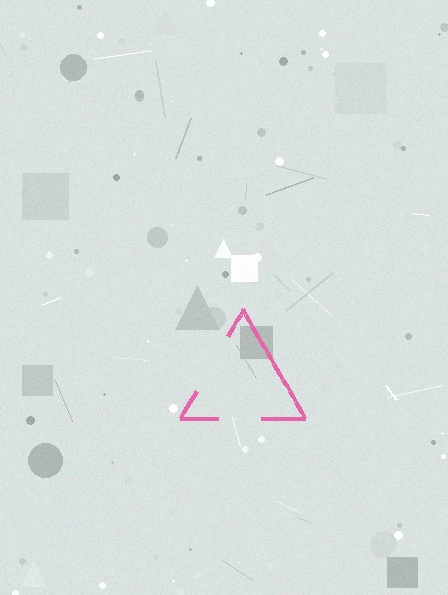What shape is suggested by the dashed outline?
The dashed outline suggests a triangle.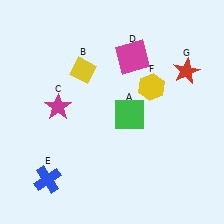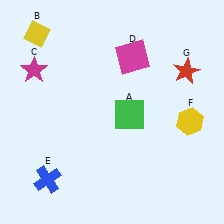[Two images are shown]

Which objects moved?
The objects that moved are: the yellow diamond (B), the magenta star (C), the yellow hexagon (F).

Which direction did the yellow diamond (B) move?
The yellow diamond (B) moved left.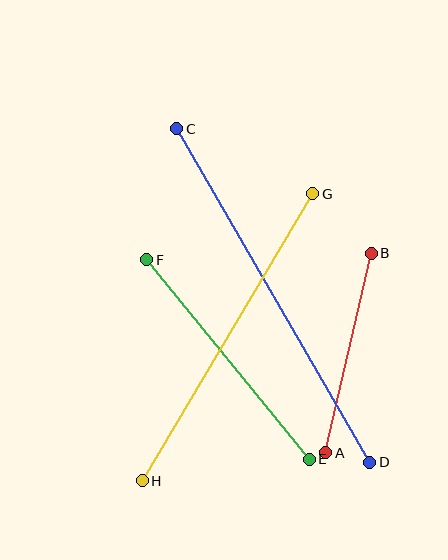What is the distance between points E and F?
The distance is approximately 257 pixels.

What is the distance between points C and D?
The distance is approximately 386 pixels.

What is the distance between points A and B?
The distance is approximately 205 pixels.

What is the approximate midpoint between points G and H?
The midpoint is at approximately (228, 337) pixels.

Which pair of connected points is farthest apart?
Points C and D are farthest apart.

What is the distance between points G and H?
The distance is approximately 334 pixels.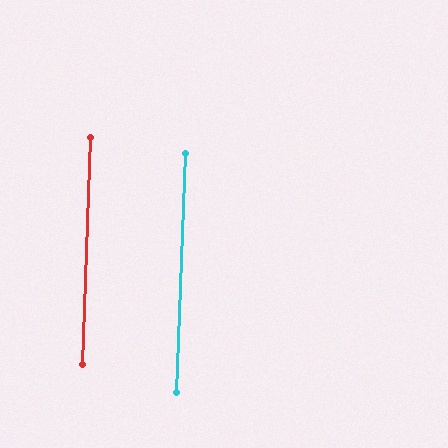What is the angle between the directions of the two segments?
Approximately 0 degrees.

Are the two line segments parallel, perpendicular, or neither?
Parallel — their directions differ by only 0.2°.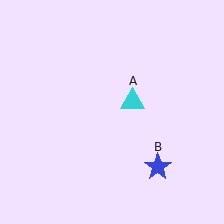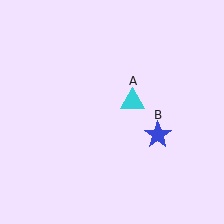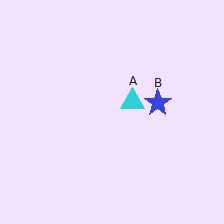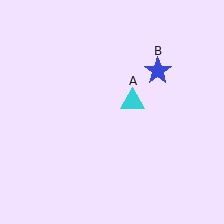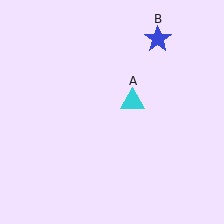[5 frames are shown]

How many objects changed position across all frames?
1 object changed position: blue star (object B).